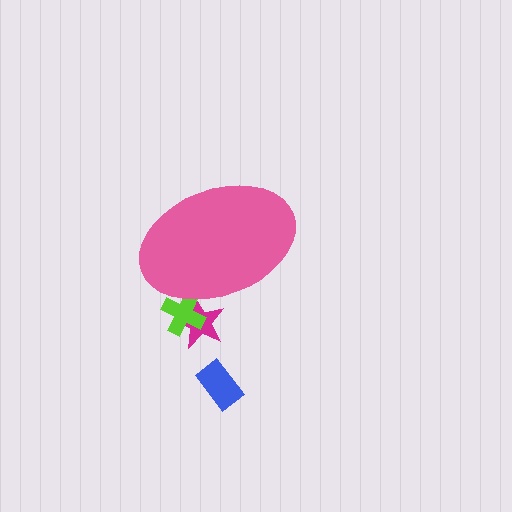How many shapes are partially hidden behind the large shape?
2 shapes are partially hidden.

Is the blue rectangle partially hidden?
No, the blue rectangle is fully visible.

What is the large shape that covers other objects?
A pink ellipse.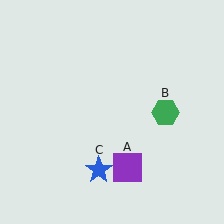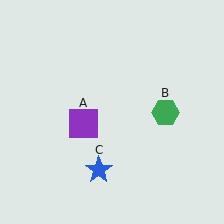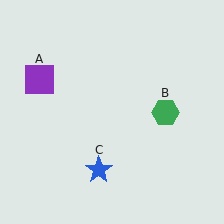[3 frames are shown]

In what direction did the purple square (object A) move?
The purple square (object A) moved up and to the left.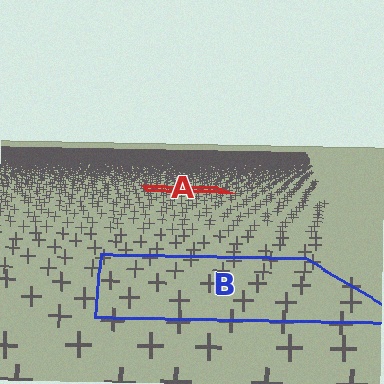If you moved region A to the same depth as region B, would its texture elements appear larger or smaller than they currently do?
They would appear larger. At a closer depth, the same texture elements are projected at a bigger on-screen size.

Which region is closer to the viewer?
Region B is closer. The texture elements there are larger and more spread out.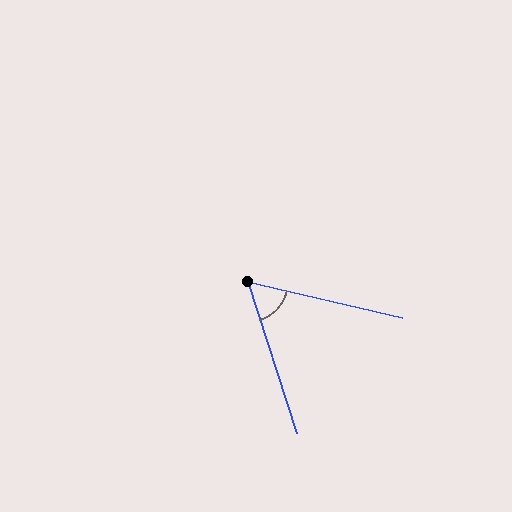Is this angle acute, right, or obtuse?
It is acute.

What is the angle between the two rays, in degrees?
Approximately 59 degrees.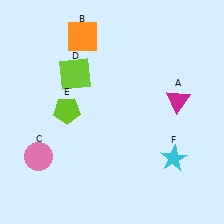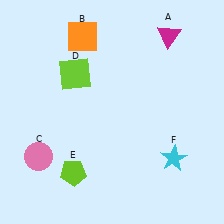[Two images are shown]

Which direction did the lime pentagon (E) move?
The lime pentagon (E) moved down.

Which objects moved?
The objects that moved are: the magenta triangle (A), the lime pentagon (E).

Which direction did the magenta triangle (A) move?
The magenta triangle (A) moved up.